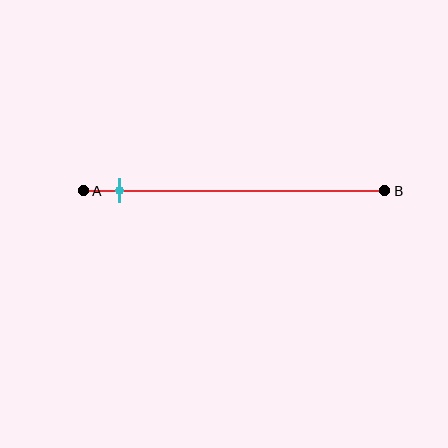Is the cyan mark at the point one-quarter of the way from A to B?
No, the mark is at about 10% from A, not at the 25% one-quarter point.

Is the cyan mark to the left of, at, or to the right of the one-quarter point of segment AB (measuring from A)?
The cyan mark is to the left of the one-quarter point of segment AB.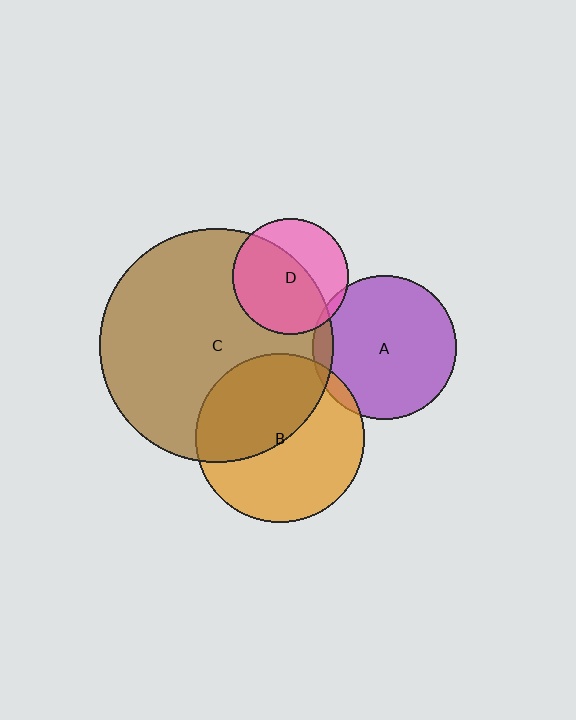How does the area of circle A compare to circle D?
Approximately 1.5 times.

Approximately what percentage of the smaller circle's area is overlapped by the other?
Approximately 60%.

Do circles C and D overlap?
Yes.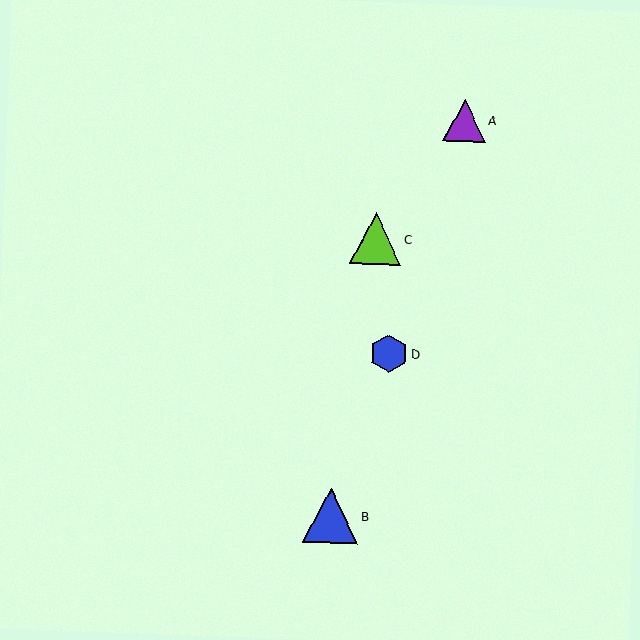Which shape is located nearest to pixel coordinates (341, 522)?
The blue triangle (labeled B) at (331, 516) is nearest to that location.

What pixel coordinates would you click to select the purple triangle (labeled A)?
Click at (465, 121) to select the purple triangle A.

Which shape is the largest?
The blue triangle (labeled B) is the largest.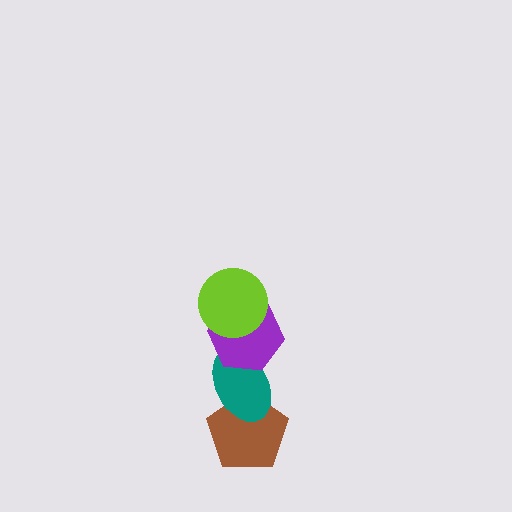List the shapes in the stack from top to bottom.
From top to bottom: the lime circle, the purple hexagon, the teal ellipse, the brown pentagon.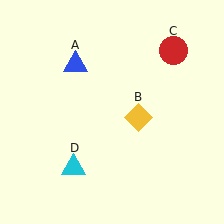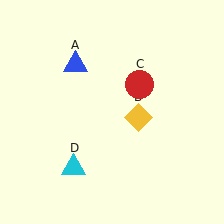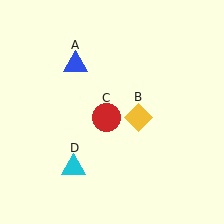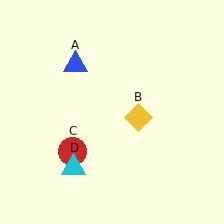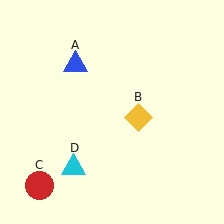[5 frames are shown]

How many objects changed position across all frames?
1 object changed position: red circle (object C).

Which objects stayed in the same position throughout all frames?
Blue triangle (object A) and yellow diamond (object B) and cyan triangle (object D) remained stationary.